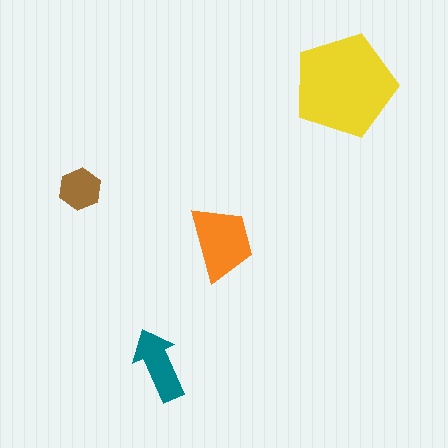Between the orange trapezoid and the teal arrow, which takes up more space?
The orange trapezoid.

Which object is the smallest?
The brown hexagon.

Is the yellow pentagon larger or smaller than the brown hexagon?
Larger.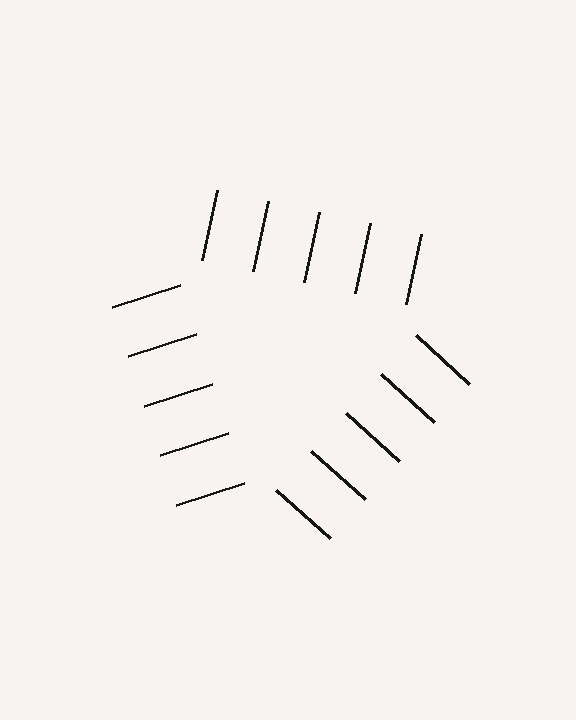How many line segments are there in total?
15 — 5 along each of the 3 edges.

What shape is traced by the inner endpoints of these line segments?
An illusory triangle — the line segments terminate on its edges but no continuous stroke is drawn.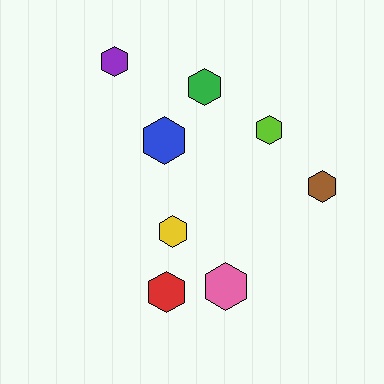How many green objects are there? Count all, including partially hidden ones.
There is 1 green object.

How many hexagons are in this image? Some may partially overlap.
There are 8 hexagons.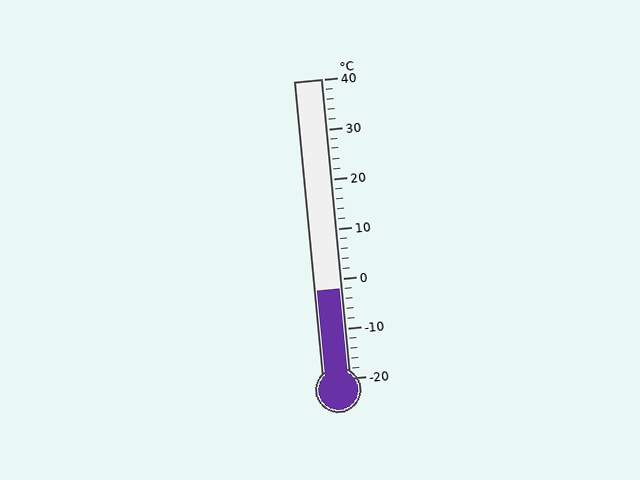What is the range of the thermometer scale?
The thermometer scale ranges from -20°C to 40°C.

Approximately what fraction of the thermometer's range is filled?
The thermometer is filled to approximately 30% of its range.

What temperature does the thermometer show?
The thermometer shows approximately -2°C.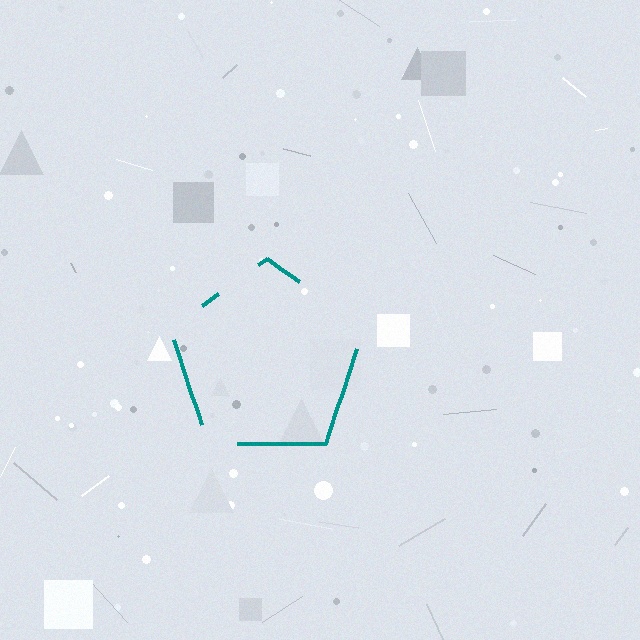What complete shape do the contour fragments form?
The contour fragments form a pentagon.